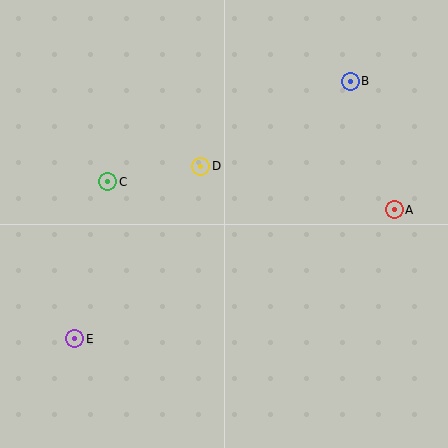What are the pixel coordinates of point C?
Point C is at (108, 182).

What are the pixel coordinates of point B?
Point B is at (350, 81).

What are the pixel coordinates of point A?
Point A is at (394, 210).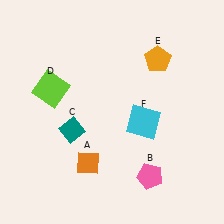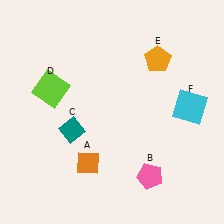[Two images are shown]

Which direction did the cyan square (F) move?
The cyan square (F) moved right.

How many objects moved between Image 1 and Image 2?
1 object moved between the two images.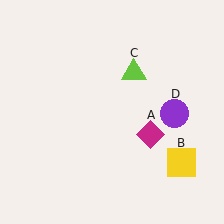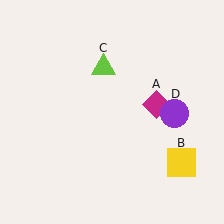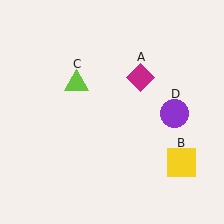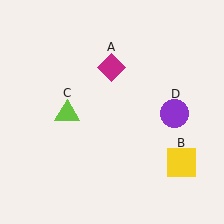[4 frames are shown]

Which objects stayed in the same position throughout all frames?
Yellow square (object B) and purple circle (object D) remained stationary.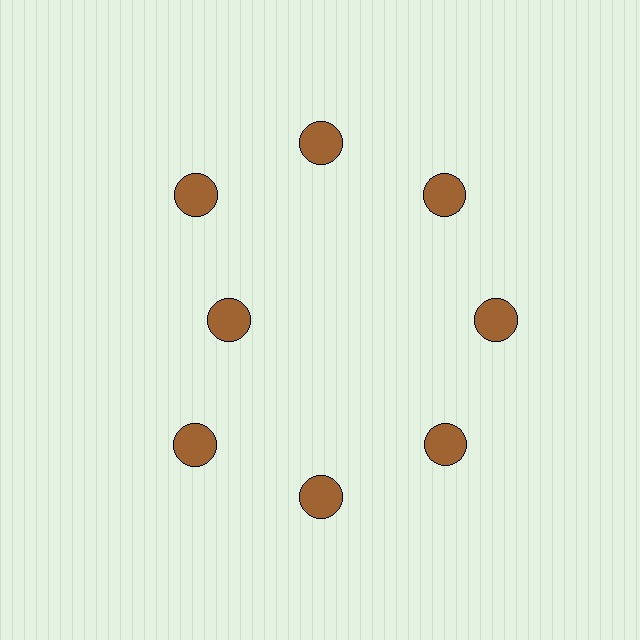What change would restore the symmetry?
The symmetry would be restored by moving it outward, back onto the ring so that all 8 circles sit at equal angles and equal distance from the center.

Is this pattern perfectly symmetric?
No. The 8 brown circles are arranged in a ring, but one element near the 9 o'clock position is pulled inward toward the center, breaking the 8-fold rotational symmetry.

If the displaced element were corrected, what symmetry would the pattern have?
It would have 8-fold rotational symmetry — the pattern would map onto itself every 45 degrees.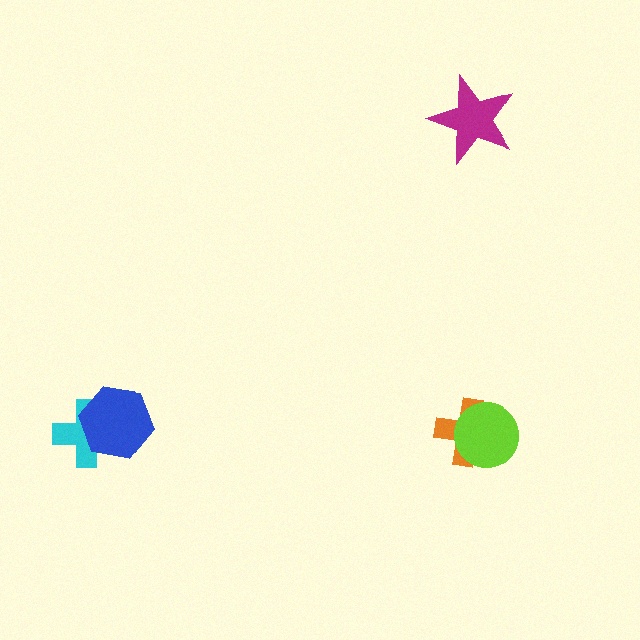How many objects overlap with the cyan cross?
1 object overlaps with the cyan cross.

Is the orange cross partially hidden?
Yes, it is partially covered by another shape.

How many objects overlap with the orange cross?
1 object overlaps with the orange cross.